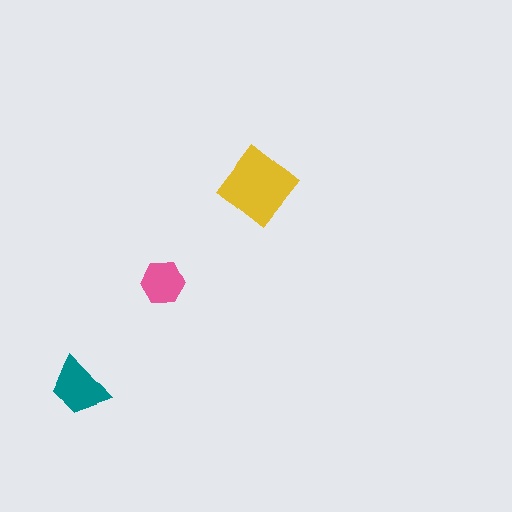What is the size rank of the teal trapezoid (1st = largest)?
2nd.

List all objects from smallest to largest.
The pink hexagon, the teal trapezoid, the yellow diamond.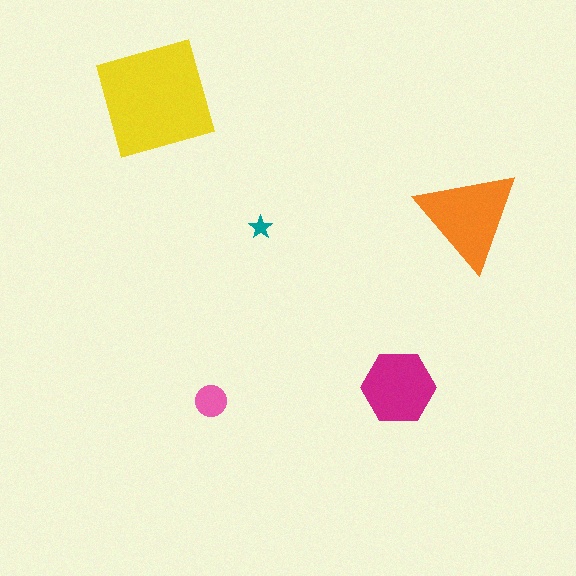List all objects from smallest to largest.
The teal star, the pink circle, the magenta hexagon, the orange triangle, the yellow square.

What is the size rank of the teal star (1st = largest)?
5th.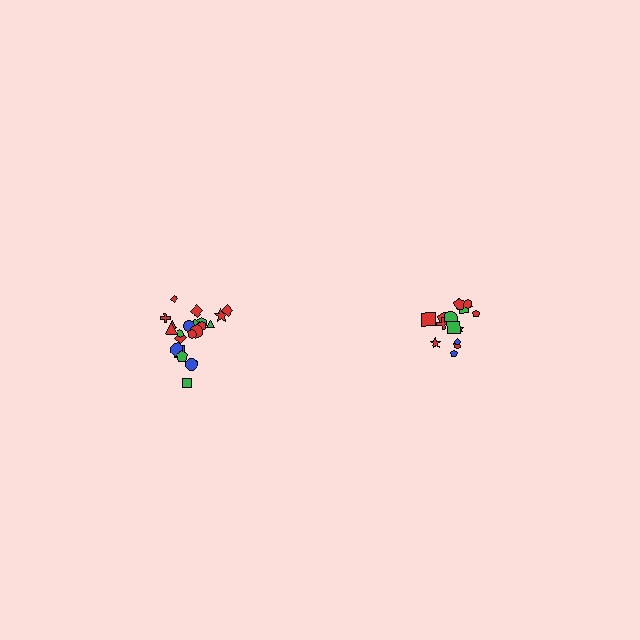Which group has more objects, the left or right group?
The left group.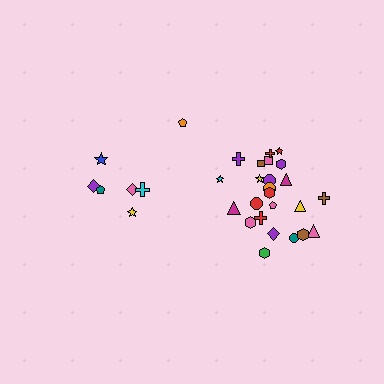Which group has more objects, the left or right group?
The right group.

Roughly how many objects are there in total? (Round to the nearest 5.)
Roughly 30 objects in total.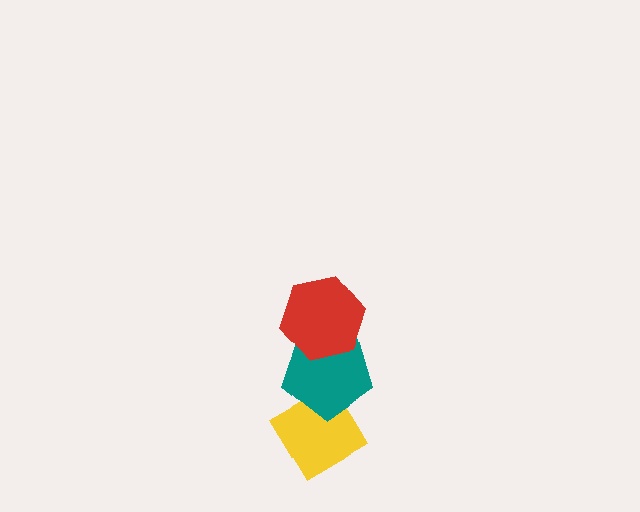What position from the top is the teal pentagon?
The teal pentagon is 2nd from the top.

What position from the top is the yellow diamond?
The yellow diamond is 3rd from the top.